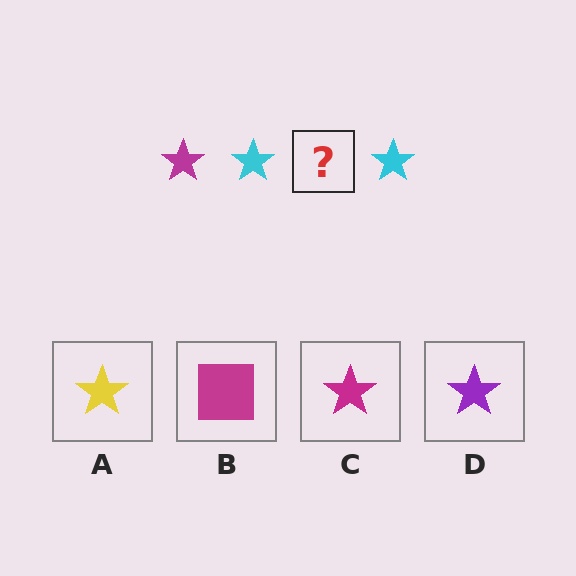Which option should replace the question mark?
Option C.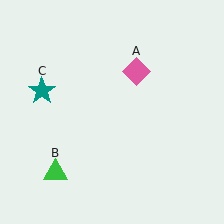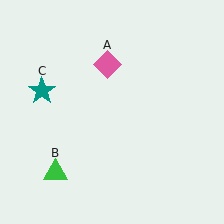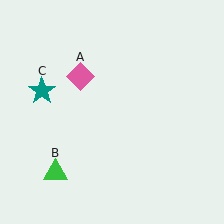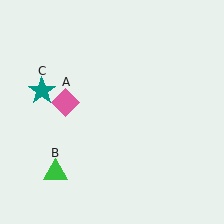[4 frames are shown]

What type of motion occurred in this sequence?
The pink diamond (object A) rotated counterclockwise around the center of the scene.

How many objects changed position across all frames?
1 object changed position: pink diamond (object A).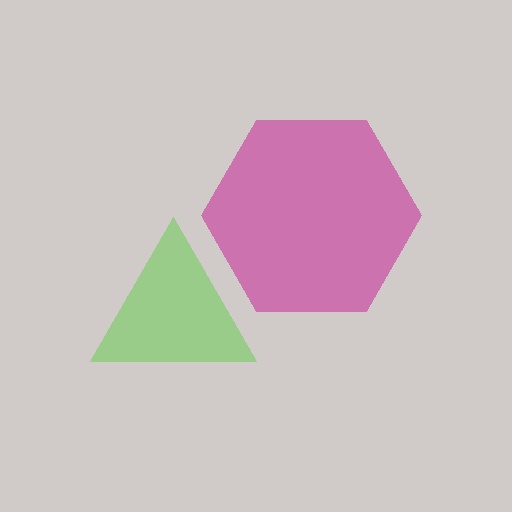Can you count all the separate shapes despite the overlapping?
Yes, there are 2 separate shapes.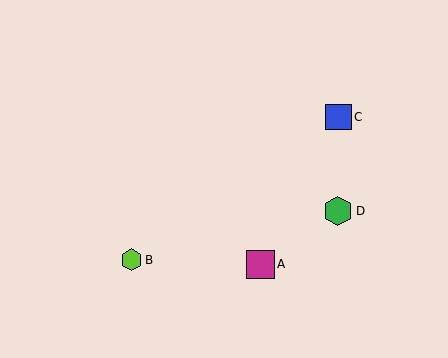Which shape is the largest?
The green hexagon (labeled D) is the largest.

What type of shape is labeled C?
Shape C is a blue square.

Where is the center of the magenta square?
The center of the magenta square is at (260, 264).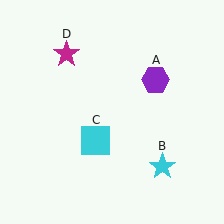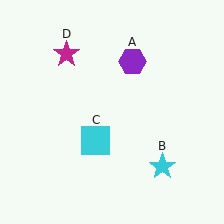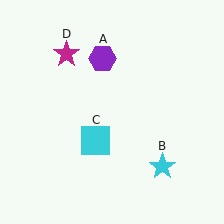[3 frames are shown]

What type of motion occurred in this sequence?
The purple hexagon (object A) rotated counterclockwise around the center of the scene.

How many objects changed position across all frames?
1 object changed position: purple hexagon (object A).